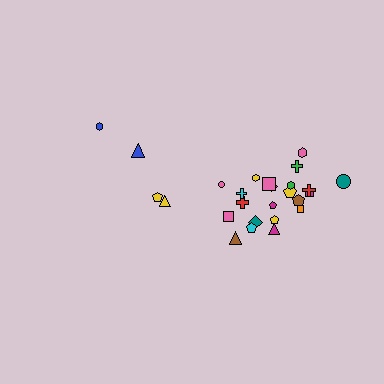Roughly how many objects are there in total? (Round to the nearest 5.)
Roughly 25 objects in total.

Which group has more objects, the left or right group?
The right group.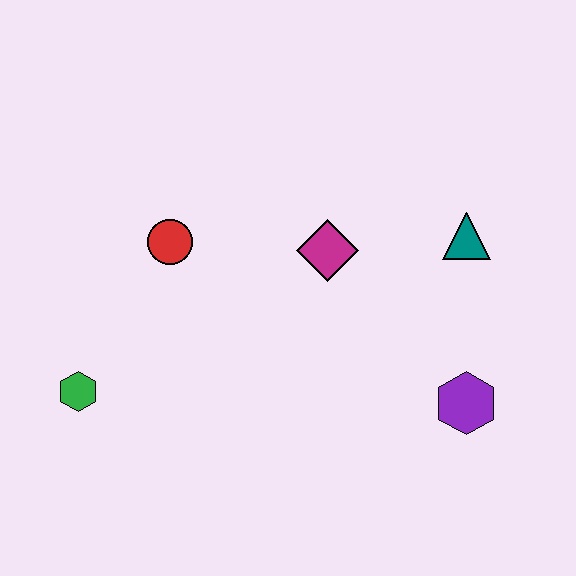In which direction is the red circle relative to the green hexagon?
The red circle is above the green hexagon.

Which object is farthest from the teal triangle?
The green hexagon is farthest from the teal triangle.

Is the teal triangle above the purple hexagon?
Yes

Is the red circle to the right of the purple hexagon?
No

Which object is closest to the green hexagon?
The red circle is closest to the green hexagon.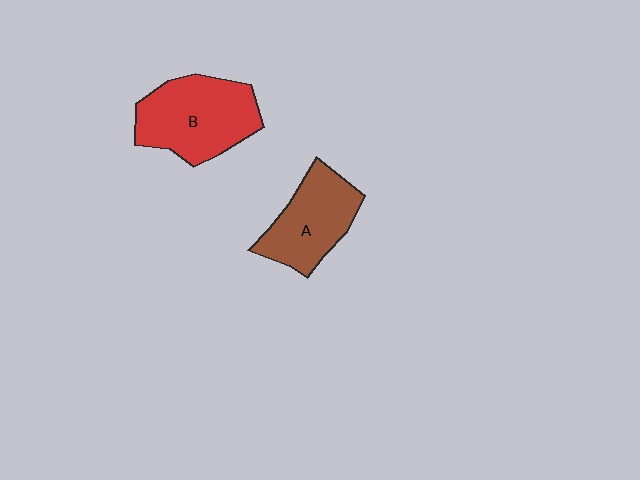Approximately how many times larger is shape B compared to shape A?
Approximately 1.3 times.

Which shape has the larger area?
Shape B (red).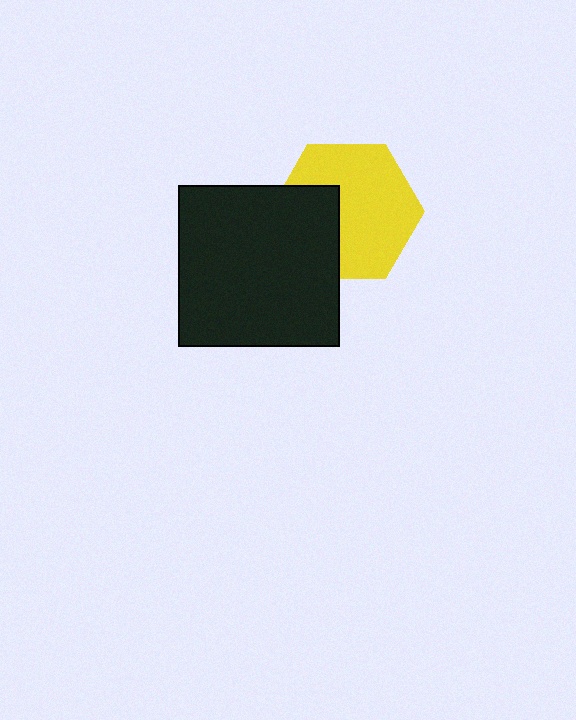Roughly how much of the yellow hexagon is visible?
Most of it is visible (roughly 68%).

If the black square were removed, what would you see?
You would see the complete yellow hexagon.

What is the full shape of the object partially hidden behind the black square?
The partially hidden object is a yellow hexagon.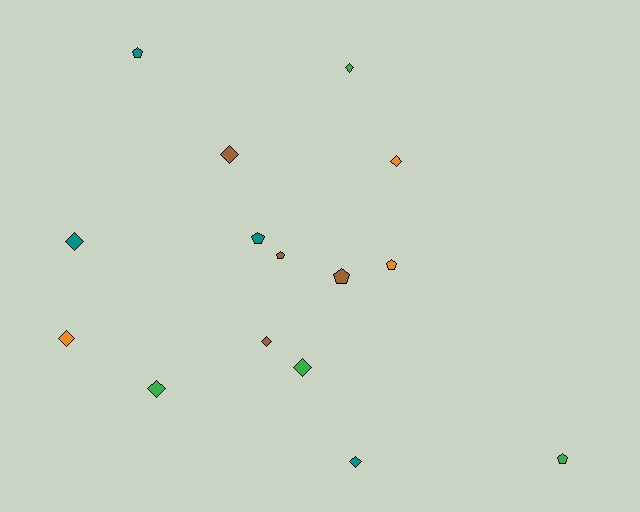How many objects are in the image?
There are 15 objects.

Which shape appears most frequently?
Diamond, with 9 objects.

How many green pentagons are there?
There is 1 green pentagon.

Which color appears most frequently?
Green, with 4 objects.